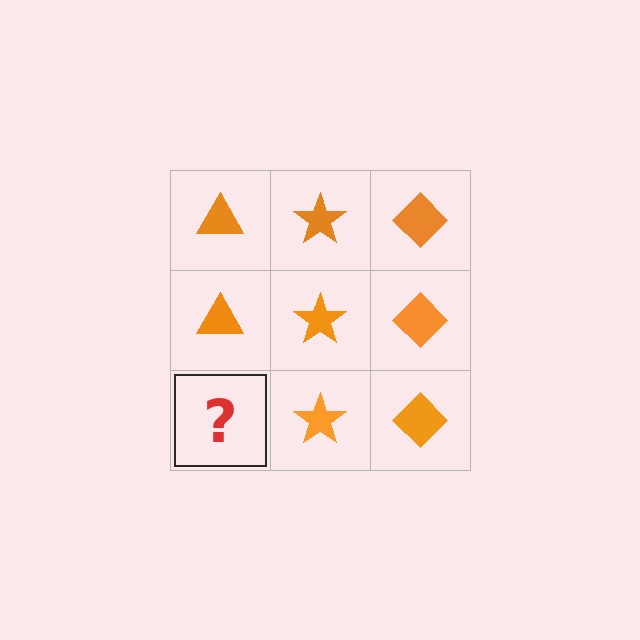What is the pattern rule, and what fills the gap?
The rule is that each column has a consistent shape. The gap should be filled with an orange triangle.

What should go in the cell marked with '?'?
The missing cell should contain an orange triangle.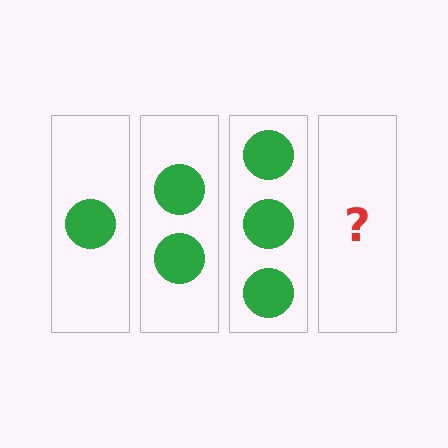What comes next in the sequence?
The next element should be 4 circles.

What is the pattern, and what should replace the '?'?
The pattern is that each step adds one more circle. The '?' should be 4 circles.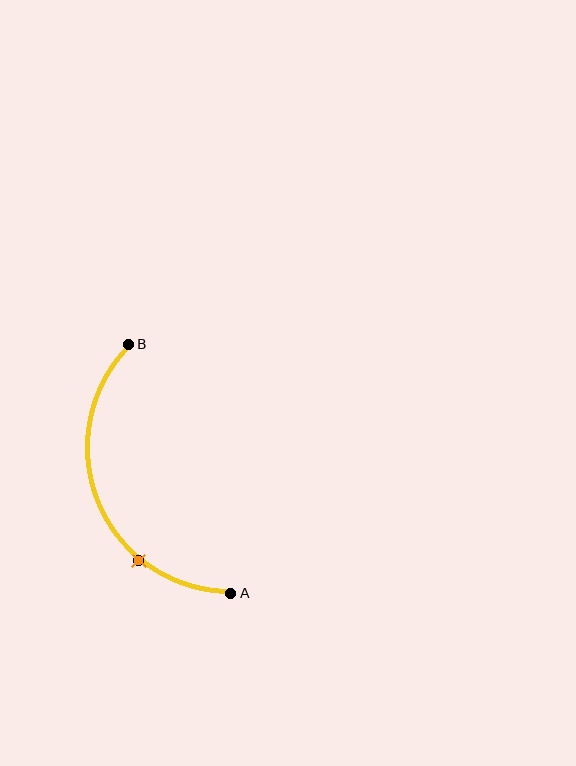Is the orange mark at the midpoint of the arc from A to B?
No. The orange mark lies on the arc but is closer to endpoint A. The arc midpoint would be at the point on the curve equidistant along the arc from both A and B.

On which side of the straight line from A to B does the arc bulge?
The arc bulges to the left of the straight line connecting A and B.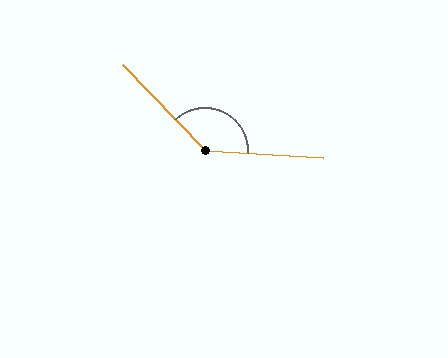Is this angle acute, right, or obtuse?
It is obtuse.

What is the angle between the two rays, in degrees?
Approximately 137 degrees.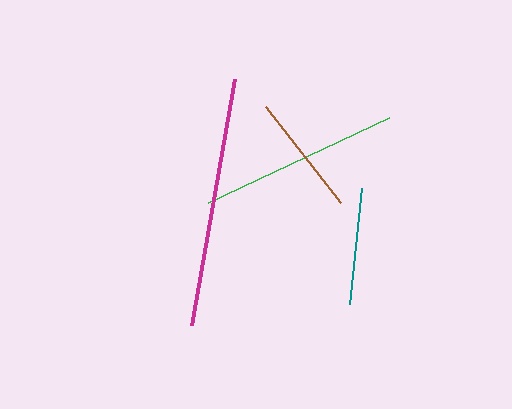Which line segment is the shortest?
The teal line is the shortest at approximately 117 pixels.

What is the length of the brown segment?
The brown segment is approximately 122 pixels long.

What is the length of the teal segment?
The teal segment is approximately 117 pixels long.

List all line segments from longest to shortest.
From longest to shortest: magenta, green, brown, teal.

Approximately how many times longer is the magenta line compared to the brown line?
The magenta line is approximately 2.0 times the length of the brown line.